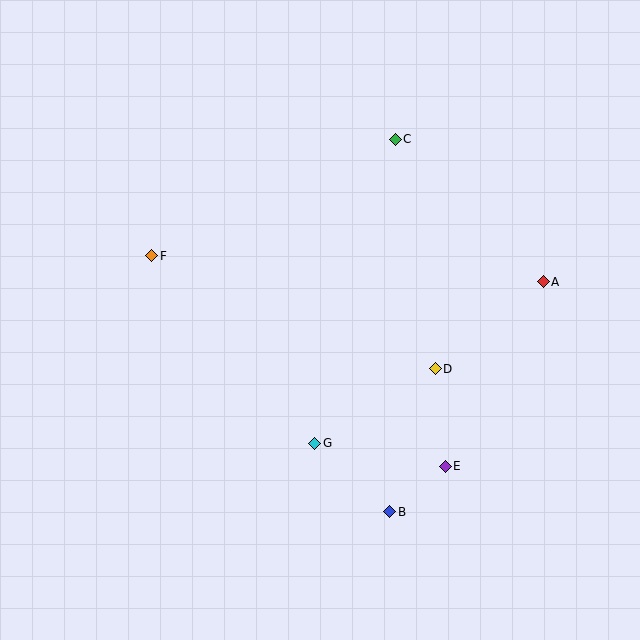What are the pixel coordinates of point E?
Point E is at (445, 466).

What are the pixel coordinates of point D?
Point D is at (435, 369).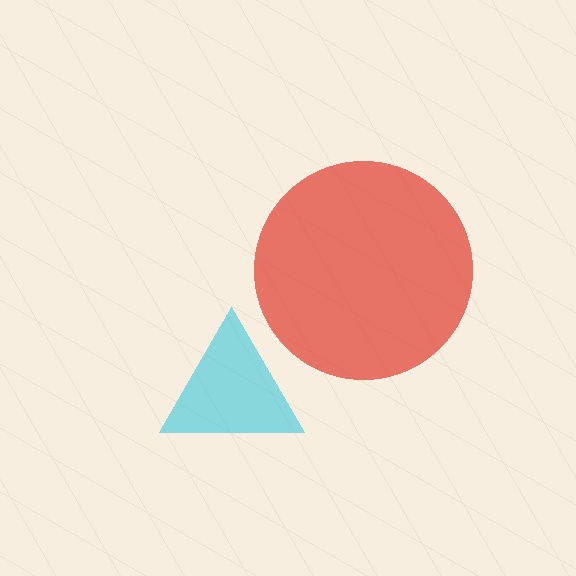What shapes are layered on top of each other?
The layered shapes are: a red circle, a cyan triangle.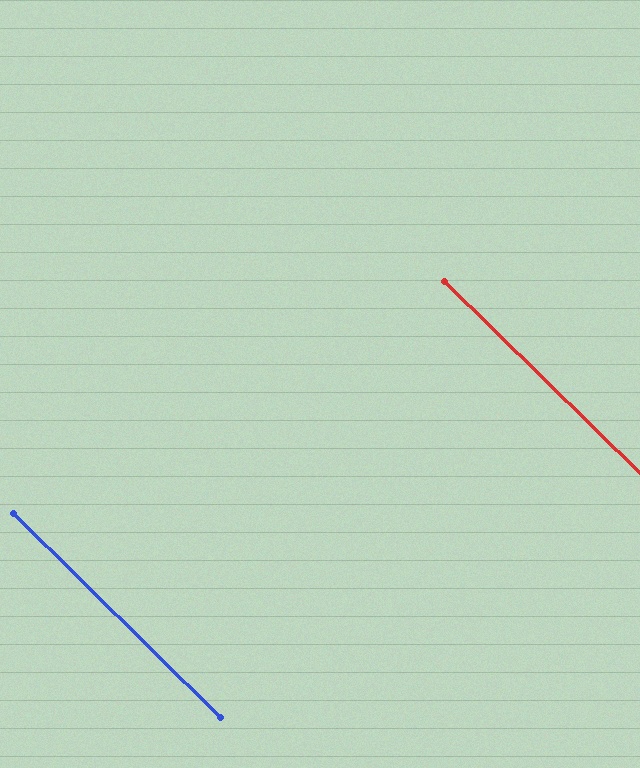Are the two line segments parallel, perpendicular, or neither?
Parallel — their directions differ by only 0.1°.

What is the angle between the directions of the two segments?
Approximately 0 degrees.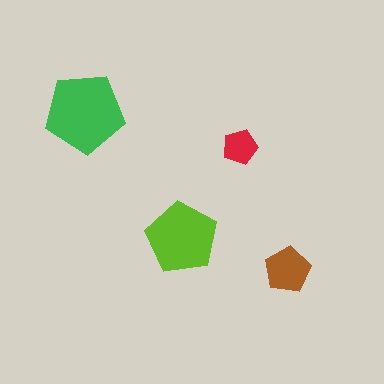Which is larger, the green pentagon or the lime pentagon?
The green one.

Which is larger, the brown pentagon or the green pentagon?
The green one.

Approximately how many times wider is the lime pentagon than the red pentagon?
About 2 times wider.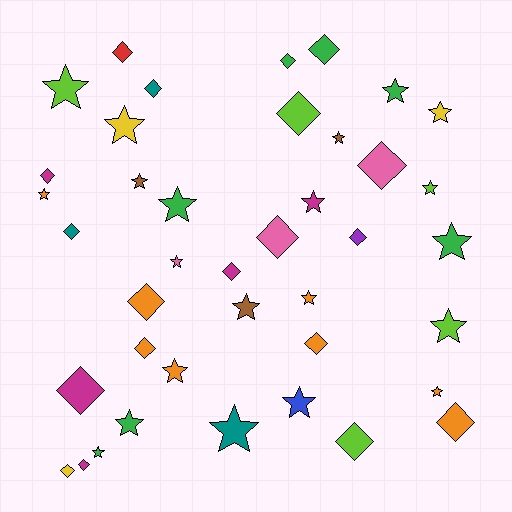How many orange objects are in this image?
There are 8 orange objects.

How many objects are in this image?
There are 40 objects.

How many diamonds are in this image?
There are 19 diamonds.